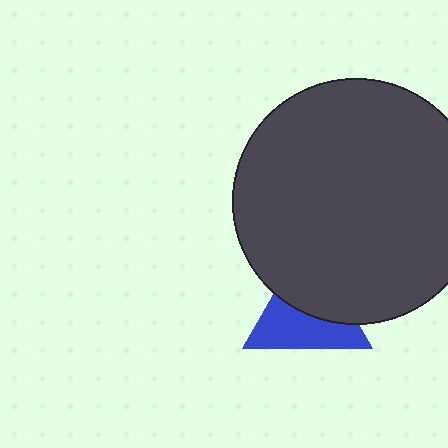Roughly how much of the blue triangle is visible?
About half of it is visible (roughly 53%).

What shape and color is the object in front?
The object in front is a dark gray circle.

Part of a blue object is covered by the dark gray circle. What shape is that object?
It is a triangle.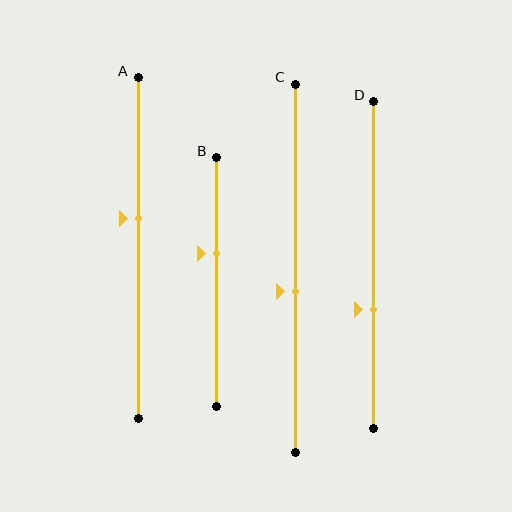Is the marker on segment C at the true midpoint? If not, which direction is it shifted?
No, the marker on segment C is shifted downward by about 6% of the segment length.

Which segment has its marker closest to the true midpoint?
Segment C has its marker closest to the true midpoint.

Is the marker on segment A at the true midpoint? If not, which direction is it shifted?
No, the marker on segment A is shifted upward by about 9% of the segment length.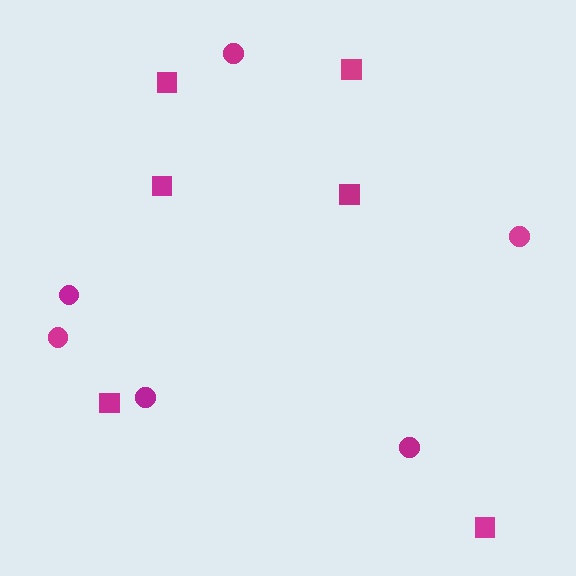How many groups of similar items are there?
There are 2 groups: one group of circles (6) and one group of squares (6).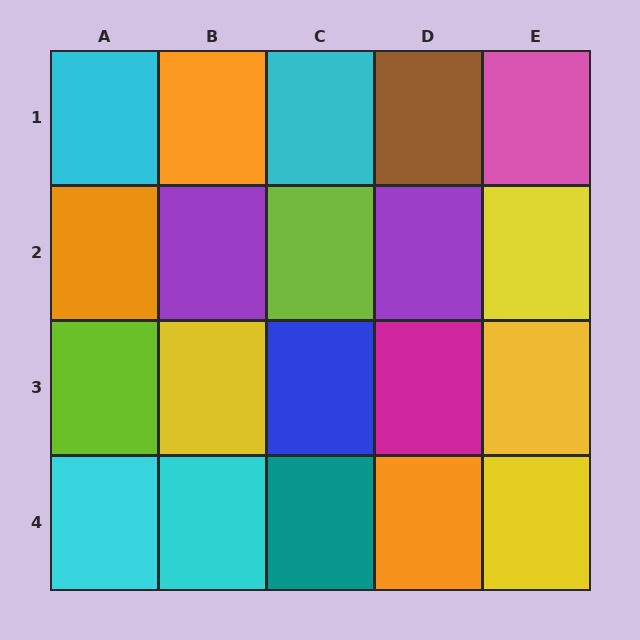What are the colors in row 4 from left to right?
Cyan, cyan, teal, orange, yellow.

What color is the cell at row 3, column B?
Yellow.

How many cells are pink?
1 cell is pink.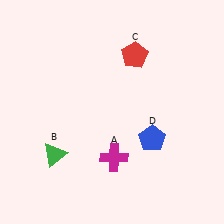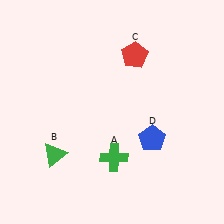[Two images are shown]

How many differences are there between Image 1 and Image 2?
There is 1 difference between the two images.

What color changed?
The cross (A) changed from magenta in Image 1 to green in Image 2.